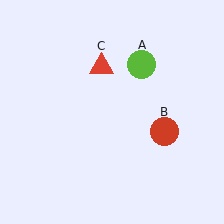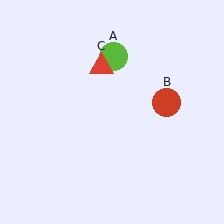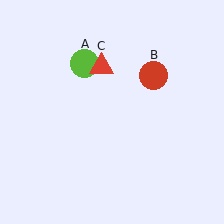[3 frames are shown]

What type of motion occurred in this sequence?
The lime circle (object A), red circle (object B) rotated counterclockwise around the center of the scene.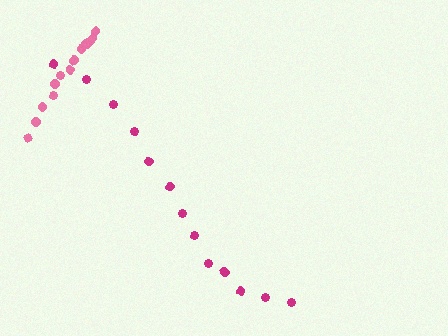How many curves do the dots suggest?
There are 2 distinct paths.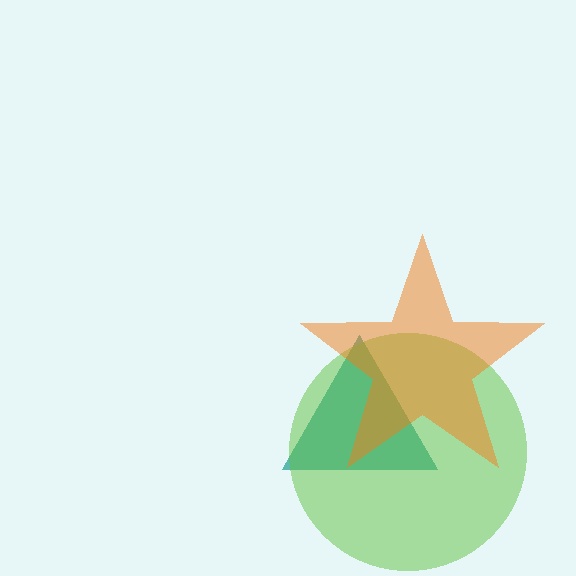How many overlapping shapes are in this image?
There are 3 overlapping shapes in the image.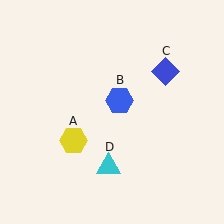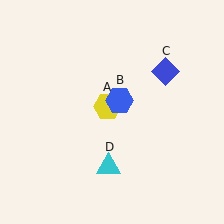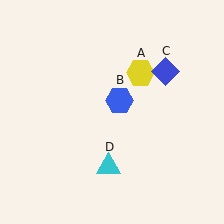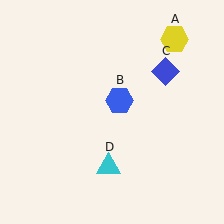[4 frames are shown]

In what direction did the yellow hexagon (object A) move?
The yellow hexagon (object A) moved up and to the right.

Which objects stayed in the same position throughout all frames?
Blue hexagon (object B) and blue diamond (object C) and cyan triangle (object D) remained stationary.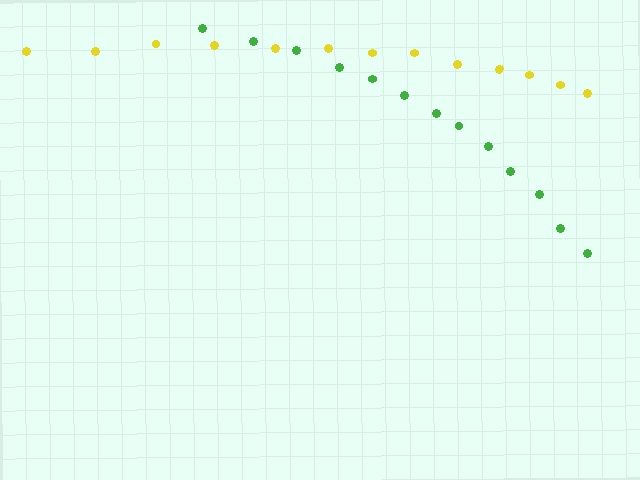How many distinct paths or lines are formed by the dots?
There are 2 distinct paths.